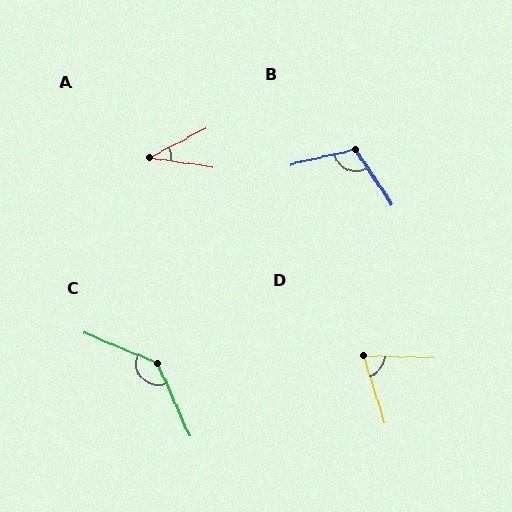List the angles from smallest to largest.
A (36°), D (71°), B (111°), C (137°).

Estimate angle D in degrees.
Approximately 71 degrees.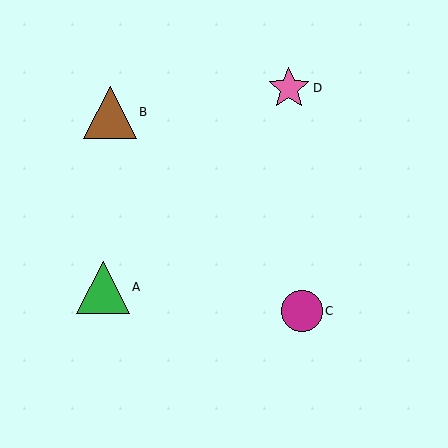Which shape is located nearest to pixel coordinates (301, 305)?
The magenta circle (labeled C) at (302, 311) is nearest to that location.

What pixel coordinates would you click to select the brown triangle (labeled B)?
Click at (110, 112) to select the brown triangle B.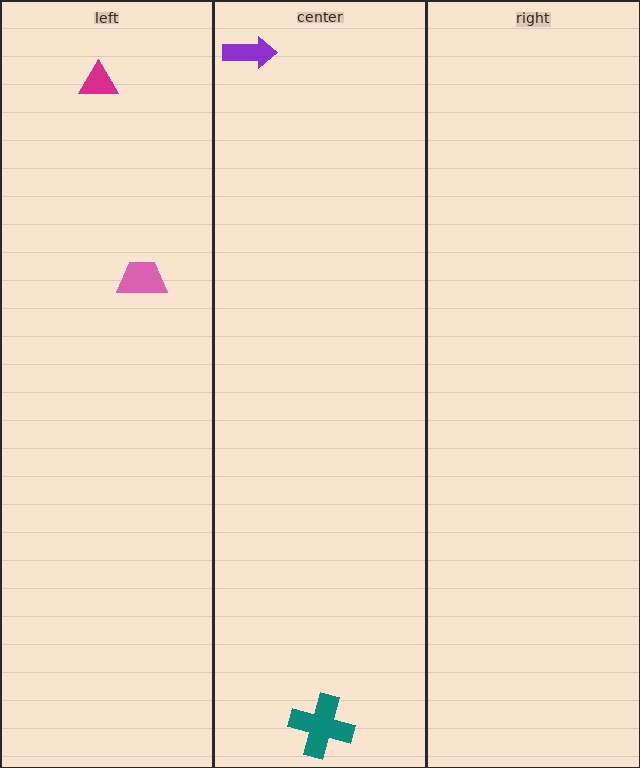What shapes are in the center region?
The purple arrow, the teal cross.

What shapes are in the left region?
The magenta triangle, the pink trapezoid.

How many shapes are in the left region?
2.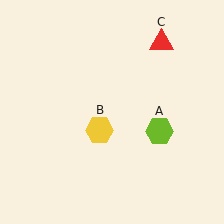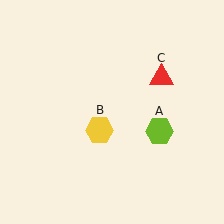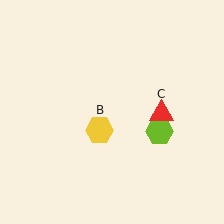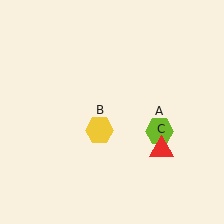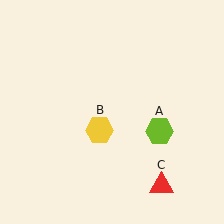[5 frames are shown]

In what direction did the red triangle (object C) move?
The red triangle (object C) moved down.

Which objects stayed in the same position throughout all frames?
Lime hexagon (object A) and yellow hexagon (object B) remained stationary.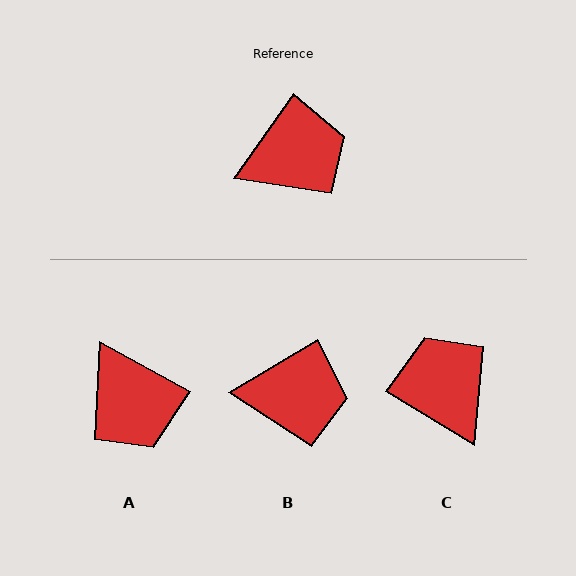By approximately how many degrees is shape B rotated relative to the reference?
Approximately 24 degrees clockwise.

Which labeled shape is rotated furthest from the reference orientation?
C, about 94 degrees away.